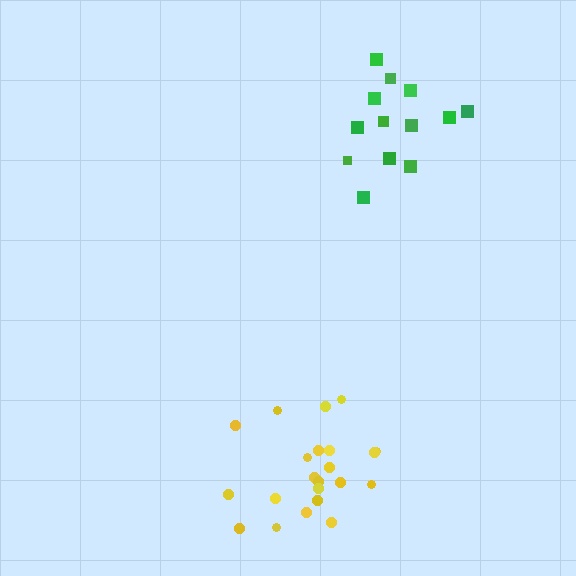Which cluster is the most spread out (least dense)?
Green.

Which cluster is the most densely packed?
Yellow.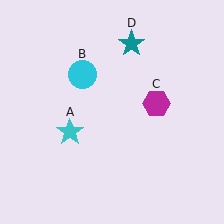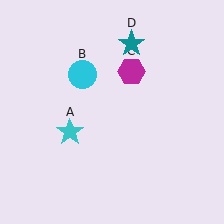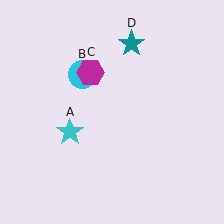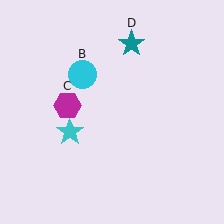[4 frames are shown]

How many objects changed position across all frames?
1 object changed position: magenta hexagon (object C).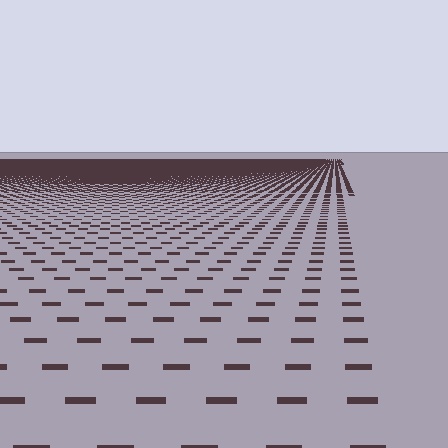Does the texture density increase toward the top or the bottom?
Density increases toward the top.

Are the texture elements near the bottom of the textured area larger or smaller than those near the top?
Larger. Near the bottom, elements are closer to the viewer and appear at a bigger on-screen size.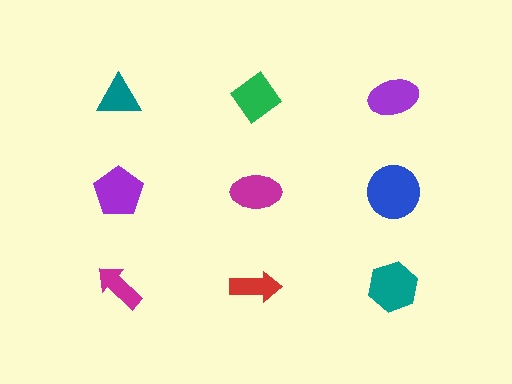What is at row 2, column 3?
A blue circle.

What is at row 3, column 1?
A magenta arrow.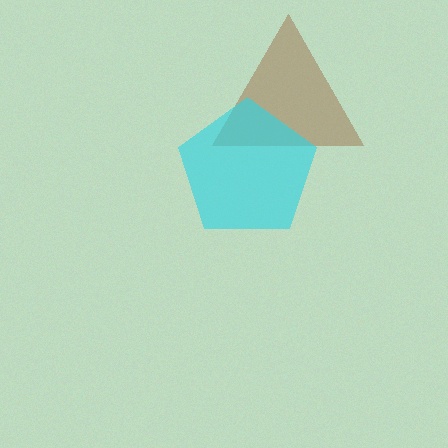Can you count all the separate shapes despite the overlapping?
Yes, there are 2 separate shapes.